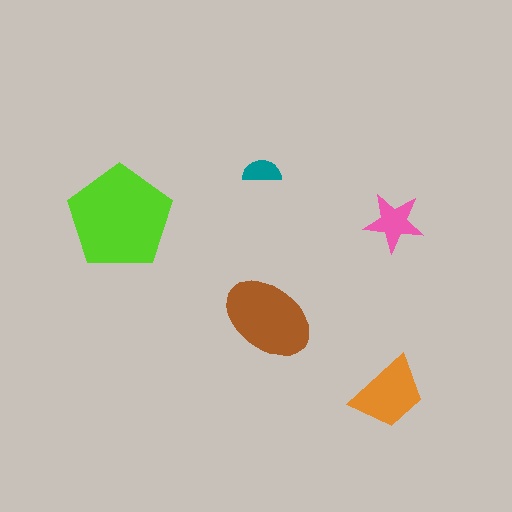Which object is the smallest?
The teal semicircle.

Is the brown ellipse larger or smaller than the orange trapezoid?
Larger.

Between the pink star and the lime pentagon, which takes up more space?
The lime pentagon.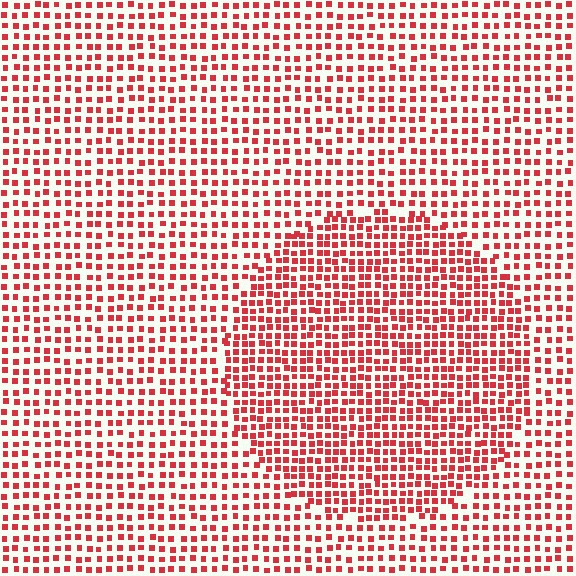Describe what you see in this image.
The image contains small red elements arranged at two different densities. A circle-shaped region is visible where the elements are more densely packed than the surrounding area.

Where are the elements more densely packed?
The elements are more densely packed inside the circle boundary.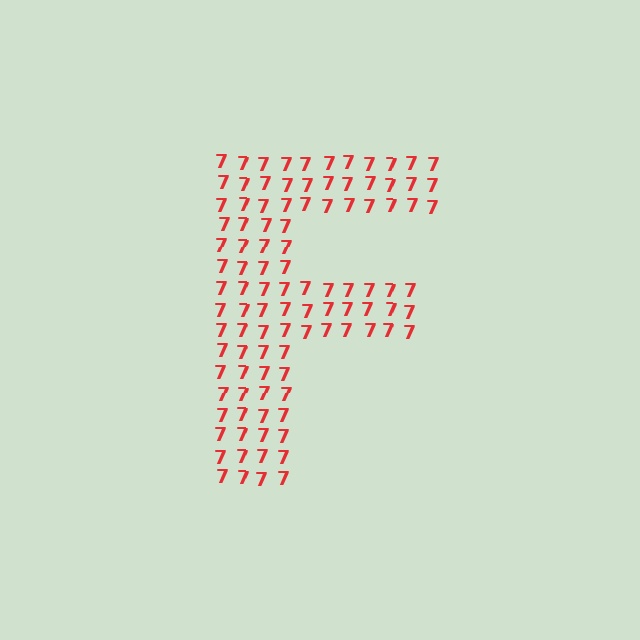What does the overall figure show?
The overall figure shows the letter F.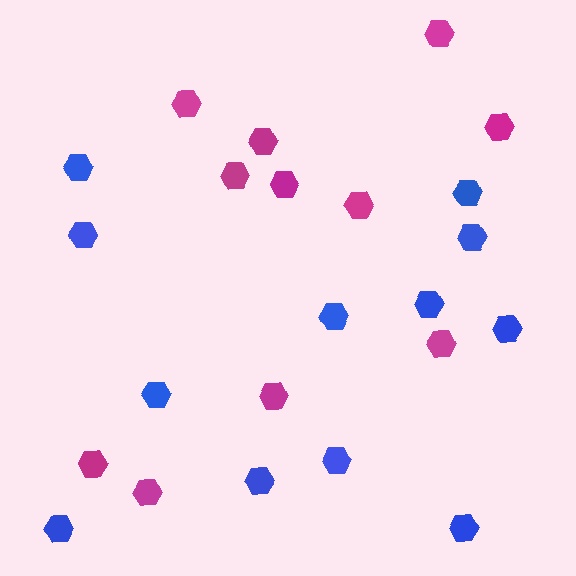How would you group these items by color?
There are 2 groups: one group of blue hexagons (12) and one group of magenta hexagons (11).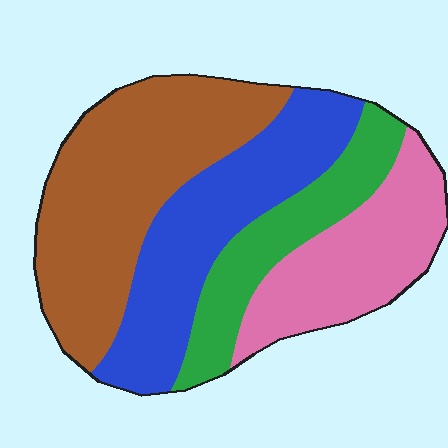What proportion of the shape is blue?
Blue covers about 25% of the shape.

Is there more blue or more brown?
Brown.